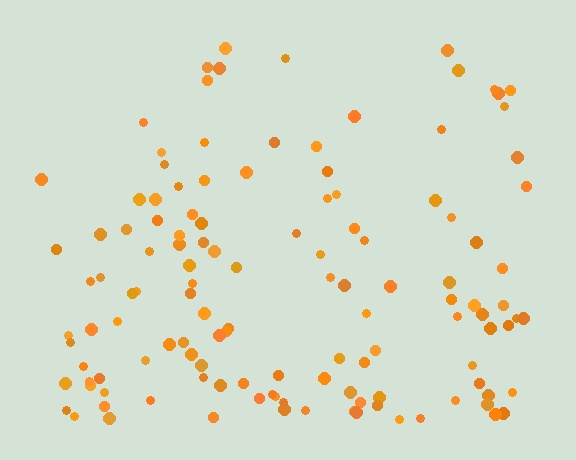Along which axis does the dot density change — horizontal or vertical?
Vertical.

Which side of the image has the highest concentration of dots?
The bottom.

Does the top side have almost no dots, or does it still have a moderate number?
Still a moderate number, just noticeably fewer than the bottom.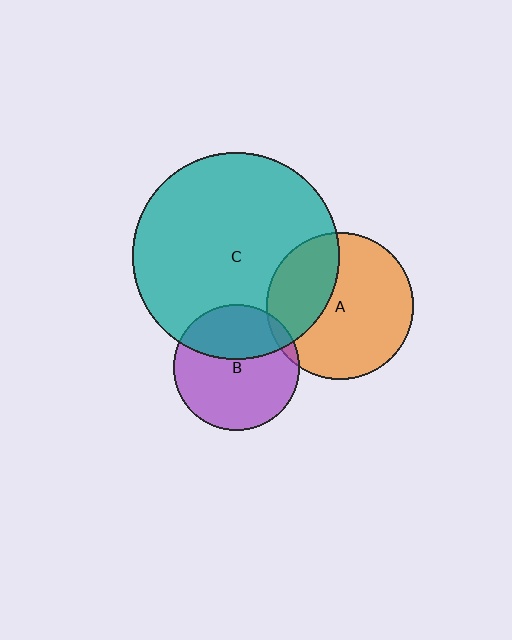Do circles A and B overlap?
Yes.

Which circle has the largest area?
Circle C (teal).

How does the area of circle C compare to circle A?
Approximately 2.0 times.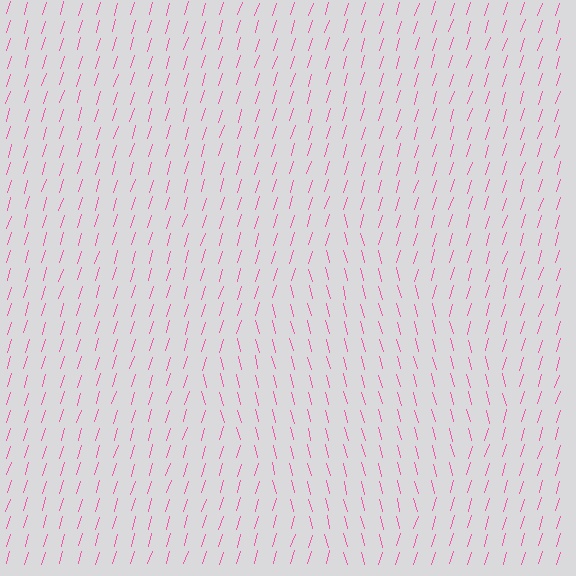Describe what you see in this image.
The image is filled with small pink line segments. A diamond region in the image has lines oriented differently from the surrounding lines, creating a visible texture boundary.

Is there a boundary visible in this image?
Yes, there is a texture boundary formed by a change in line orientation.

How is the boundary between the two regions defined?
The boundary is defined purely by a change in line orientation (approximately 32 degrees difference). All lines are the same color and thickness.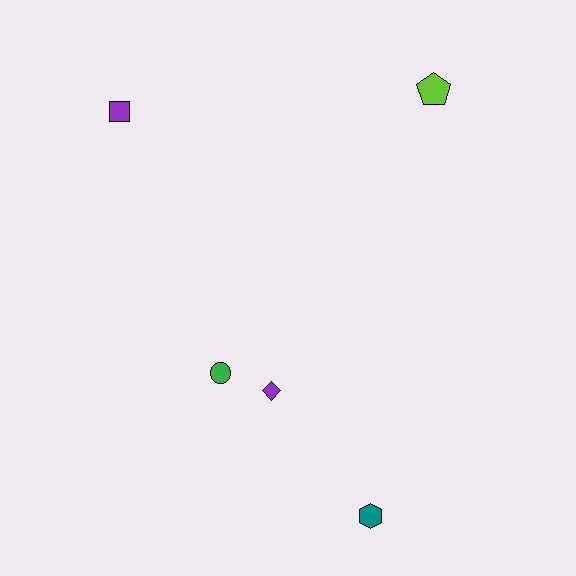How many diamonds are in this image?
There is 1 diamond.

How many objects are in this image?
There are 5 objects.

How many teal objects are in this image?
There is 1 teal object.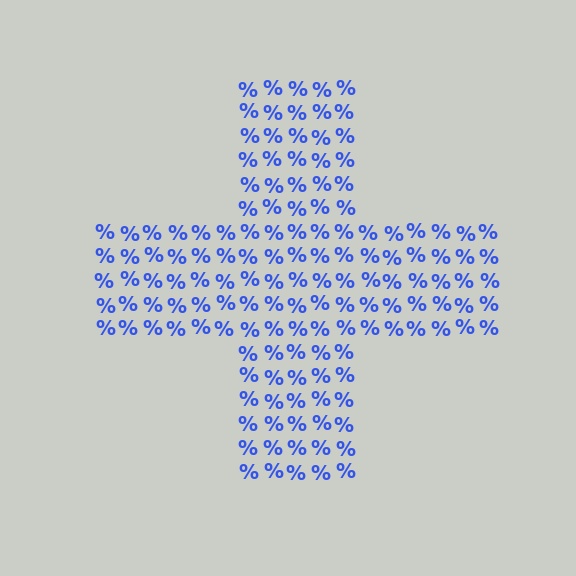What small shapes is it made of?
It is made of small percent signs.